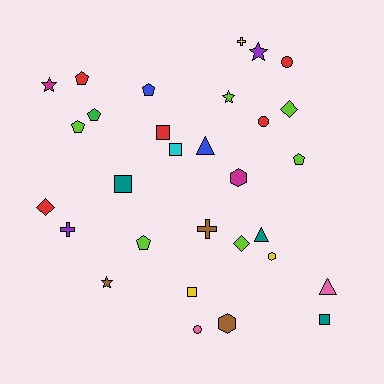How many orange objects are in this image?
There are no orange objects.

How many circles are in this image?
There are 3 circles.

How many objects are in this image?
There are 30 objects.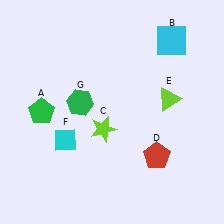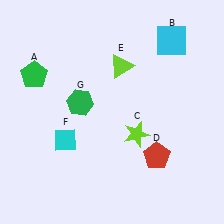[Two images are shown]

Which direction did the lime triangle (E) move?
The lime triangle (E) moved left.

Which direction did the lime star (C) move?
The lime star (C) moved right.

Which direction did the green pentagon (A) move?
The green pentagon (A) moved up.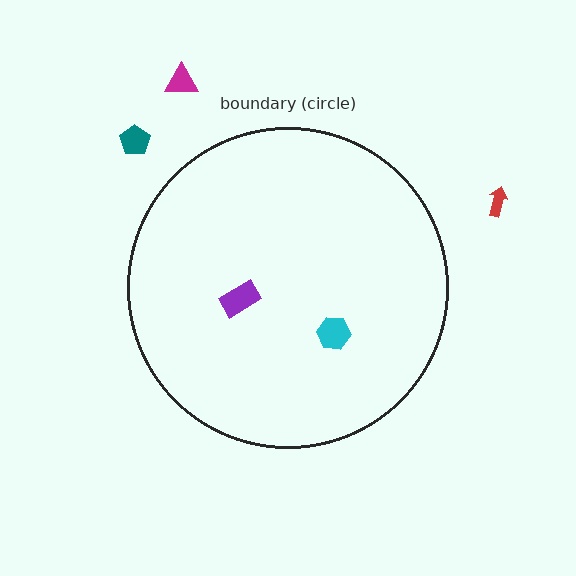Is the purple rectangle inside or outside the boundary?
Inside.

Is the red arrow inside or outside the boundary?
Outside.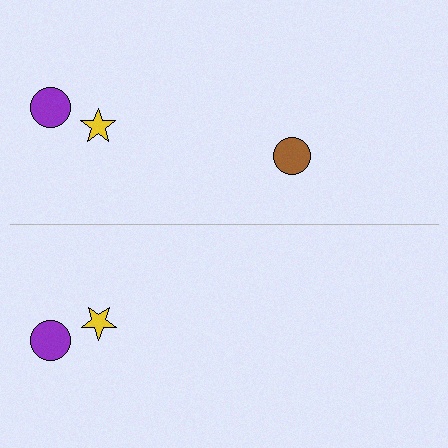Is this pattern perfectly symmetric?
No, the pattern is not perfectly symmetric. A brown circle is missing from the bottom side.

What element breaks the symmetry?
A brown circle is missing from the bottom side.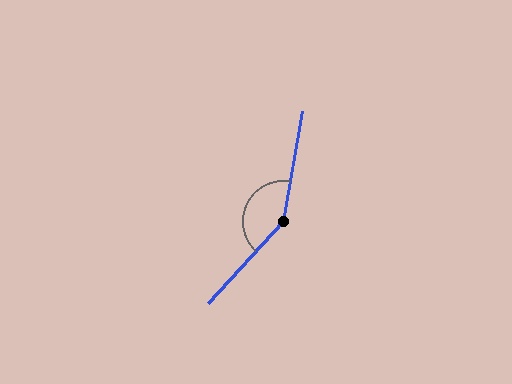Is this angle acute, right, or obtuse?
It is obtuse.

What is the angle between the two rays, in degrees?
Approximately 148 degrees.